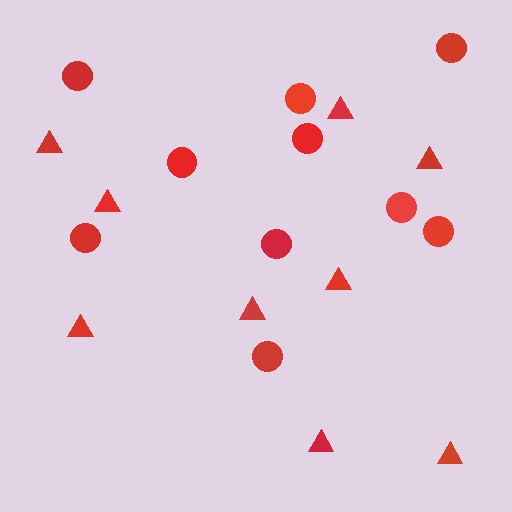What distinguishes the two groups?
There are 2 groups: one group of triangles (9) and one group of circles (10).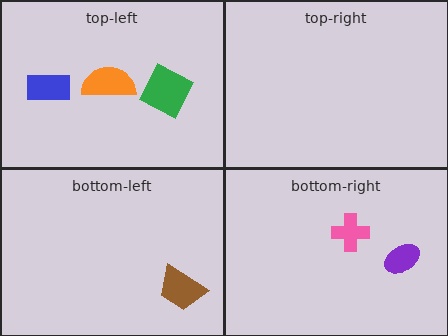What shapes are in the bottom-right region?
The pink cross, the purple ellipse.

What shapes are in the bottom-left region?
The brown trapezoid.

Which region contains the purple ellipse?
The bottom-right region.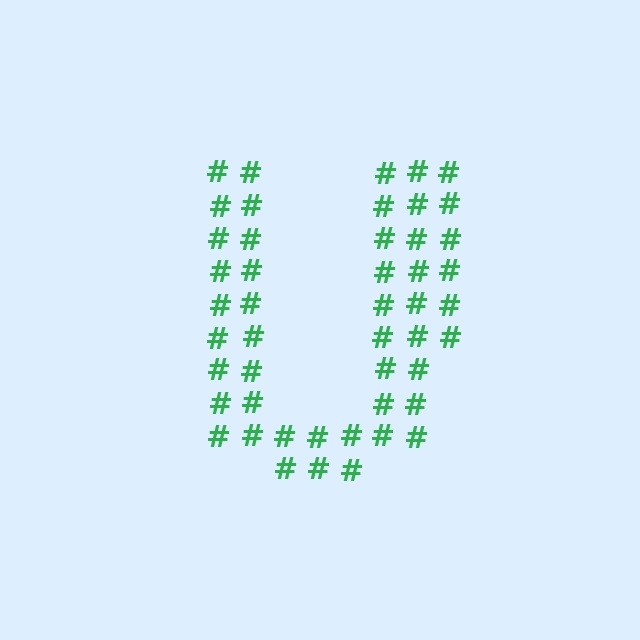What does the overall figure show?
The overall figure shows the letter U.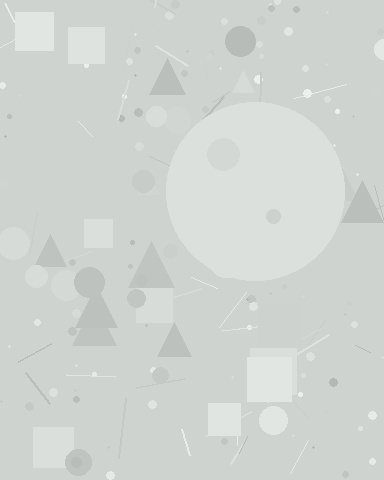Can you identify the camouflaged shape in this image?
The camouflaged shape is a circle.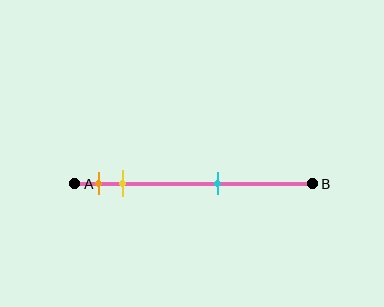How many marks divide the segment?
There are 3 marks dividing the segment.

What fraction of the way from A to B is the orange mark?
The orange mark is approximately 10% (0.1) of the way from A to B.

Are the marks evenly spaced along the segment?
No, the marks are not evenly spaced.